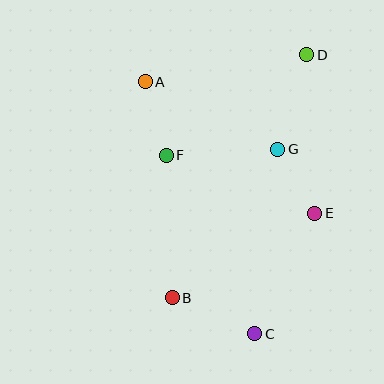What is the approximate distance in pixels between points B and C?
The distance between B and C is approximately 90 pixels.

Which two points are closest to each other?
Points E and G are closest to each other.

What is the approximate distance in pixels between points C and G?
The distance between C and G is approximately 186 pixels.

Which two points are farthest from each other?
Points C and D are farthest from each other.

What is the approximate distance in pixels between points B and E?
The distance between B and E is approximately 166 pixels.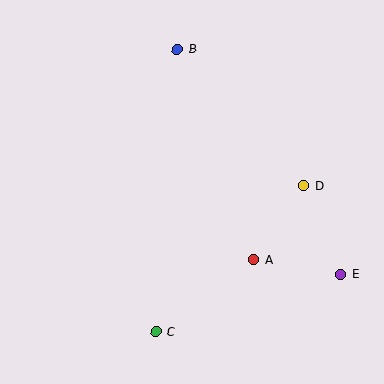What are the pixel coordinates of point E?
Point E is at (341, 274).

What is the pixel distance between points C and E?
The distance between C and E is 194 pixels.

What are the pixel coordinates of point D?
Point D is at (304, 186).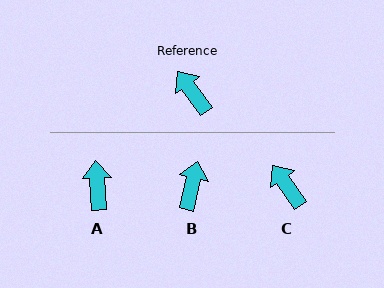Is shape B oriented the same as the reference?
No, it is off by about 48 degrees.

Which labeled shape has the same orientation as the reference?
C.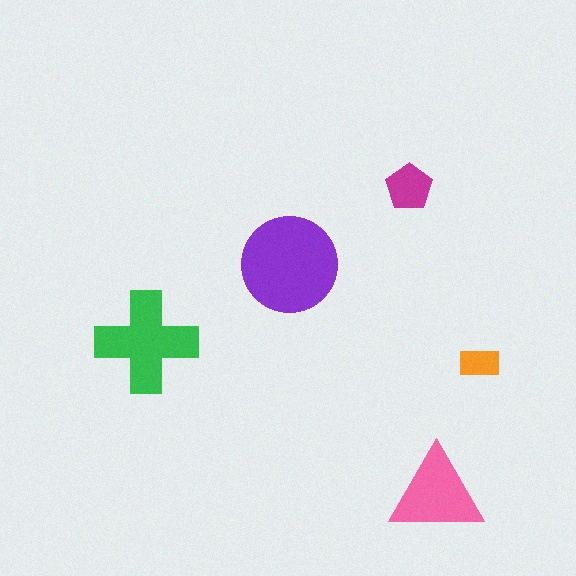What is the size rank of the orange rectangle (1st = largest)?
5th.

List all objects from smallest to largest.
The orange rectangle, the magenta pentagon, the pink triangle, the green cross, the purple circle.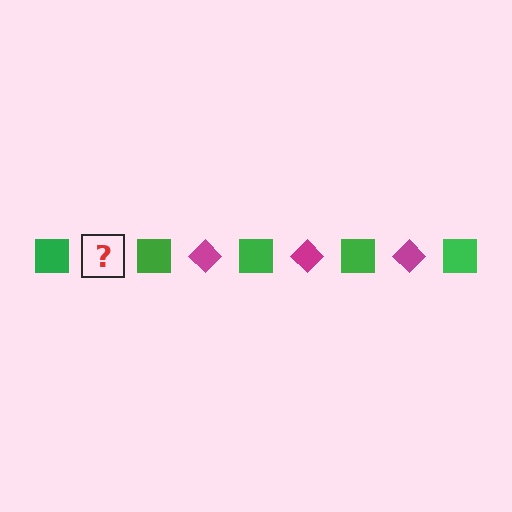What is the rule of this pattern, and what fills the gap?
The rule is that the pattern alternates between green square and magenta diamond. The gap should be filled with a magenta diamond.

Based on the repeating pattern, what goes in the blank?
The blank should be a magenta diamond.